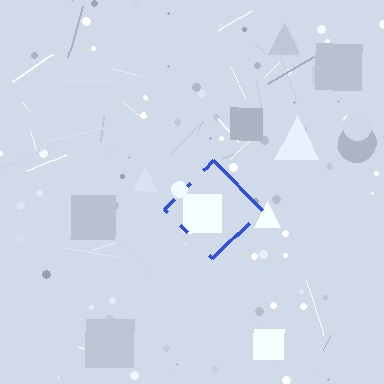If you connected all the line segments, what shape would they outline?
They would outline a diamond.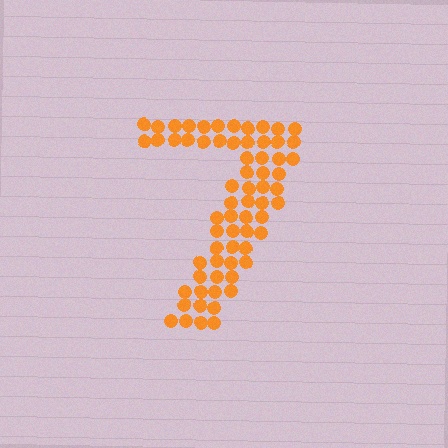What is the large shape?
The large shape is the digit 7.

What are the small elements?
The small elements are circles.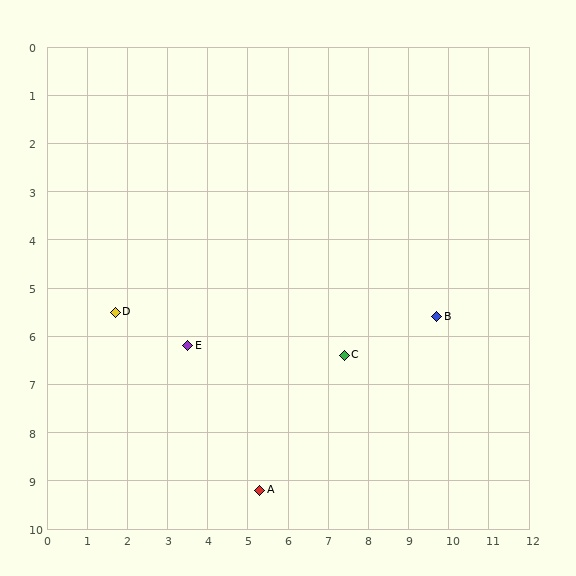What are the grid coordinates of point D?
Point D is at approximately (1.7, 5.5).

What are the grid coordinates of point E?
Point E is at approximately (3.5, 6.2).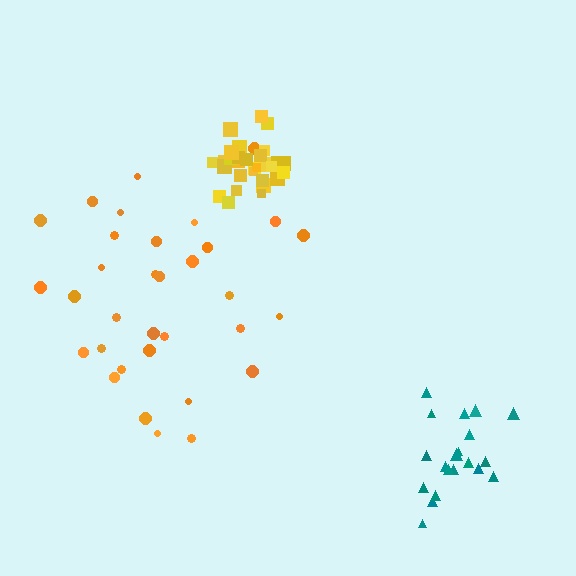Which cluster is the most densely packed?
Yellow.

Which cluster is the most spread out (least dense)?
Orange.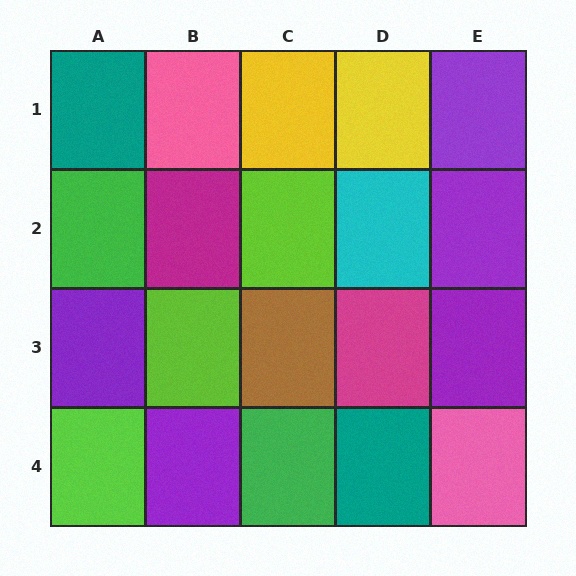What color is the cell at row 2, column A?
Green.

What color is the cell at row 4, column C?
Green.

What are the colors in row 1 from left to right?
Teal, pink, yellow, yellow, purple.